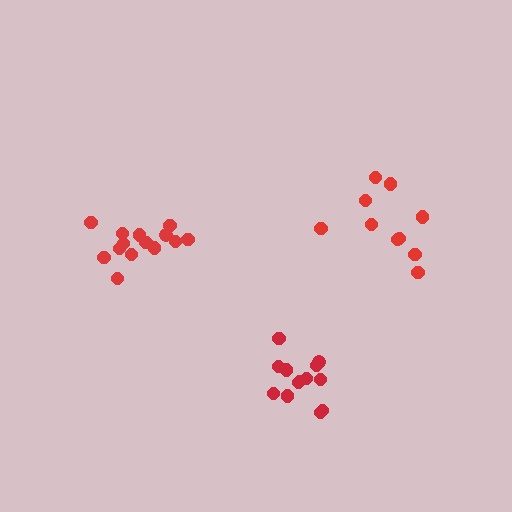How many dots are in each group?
Group 1: 14 dots, Group 2: 10 dots, Group 3: 13 dots (37 total).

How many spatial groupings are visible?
There are 3 spatial groupings.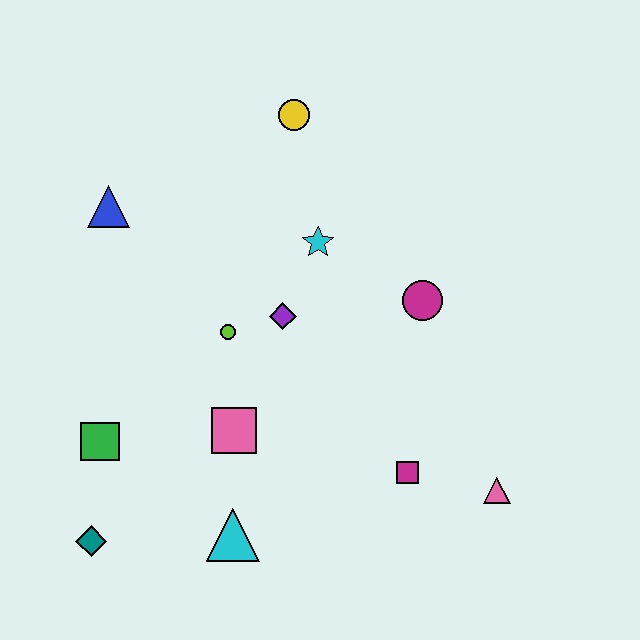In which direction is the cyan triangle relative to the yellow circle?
The cyan triangle is below the yellow circle.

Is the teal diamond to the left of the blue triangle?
Yes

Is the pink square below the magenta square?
No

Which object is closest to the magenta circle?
The cyan star is closest to the magenta circle.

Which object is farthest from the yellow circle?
The teal diamond is farthest from the yellow circle.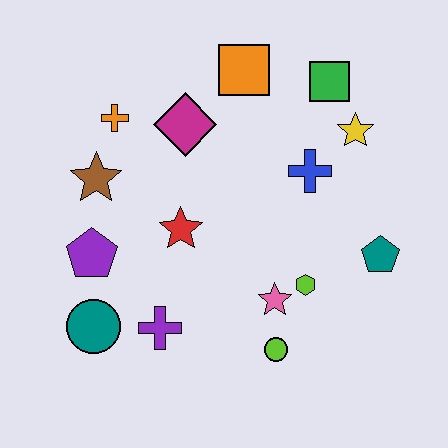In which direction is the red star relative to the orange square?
The red star is below the orange square.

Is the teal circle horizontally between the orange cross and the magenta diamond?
No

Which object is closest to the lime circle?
The pink star is closest to the lime circle.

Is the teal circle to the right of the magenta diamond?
No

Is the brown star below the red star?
No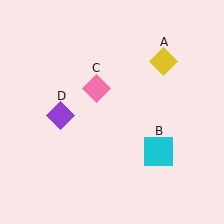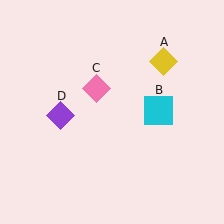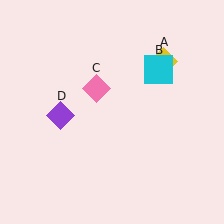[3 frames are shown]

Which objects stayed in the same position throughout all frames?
Yellow diamond (object A) and pink diamond (object C) and purple diamond (object D) remained stationary.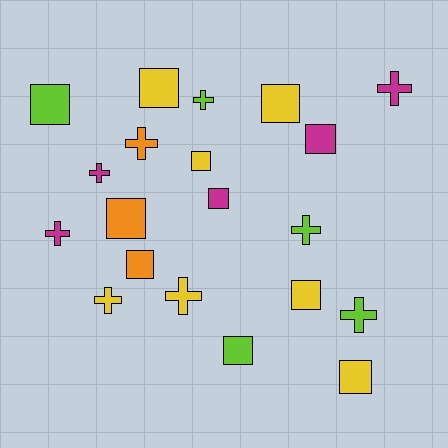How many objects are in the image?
There are 20 objects.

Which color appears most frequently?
Yellow, with 7 objects.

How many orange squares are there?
There are 2 orange squares.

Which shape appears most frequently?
Square, with 11 objects.